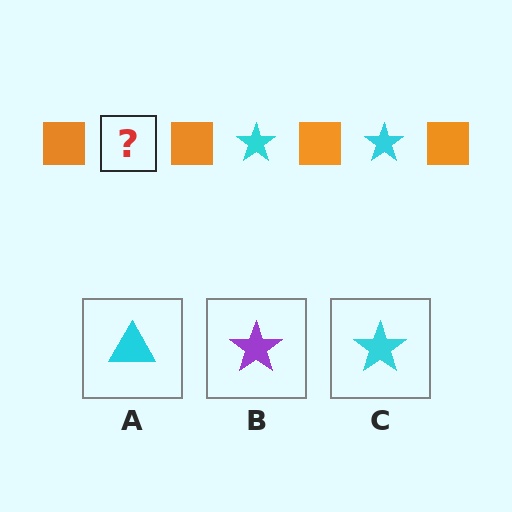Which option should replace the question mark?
Option C.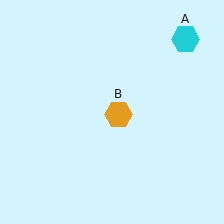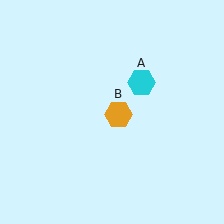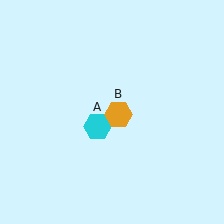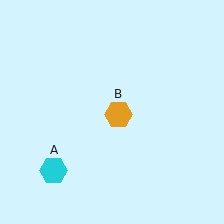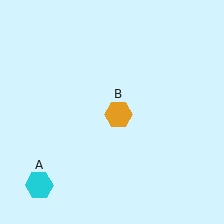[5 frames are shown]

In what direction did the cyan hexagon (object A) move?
The cyan hexagon (object A) moved down and to the left.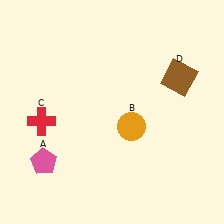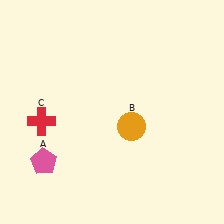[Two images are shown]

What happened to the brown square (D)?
The brown square (D) was removed in Image 2. It was in the top-right area of Image 1.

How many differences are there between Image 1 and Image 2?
There is 1 difference between the two images.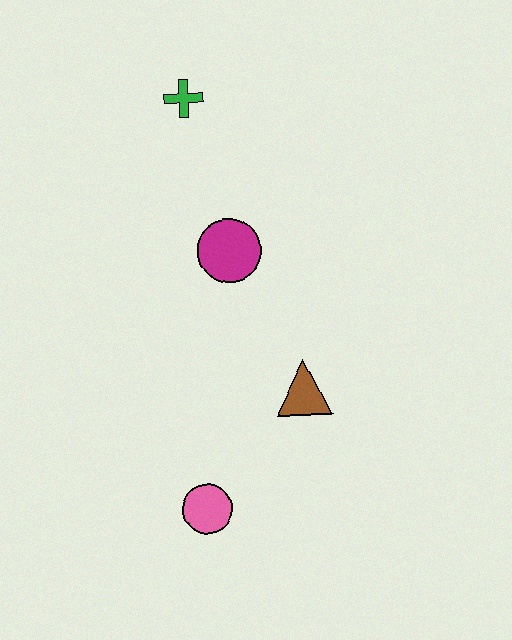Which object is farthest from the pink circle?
The green cross is farthest from the pink circle.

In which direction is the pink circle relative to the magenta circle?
The pink circle is below the magenta circle.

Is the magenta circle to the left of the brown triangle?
Yes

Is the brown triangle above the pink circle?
Yes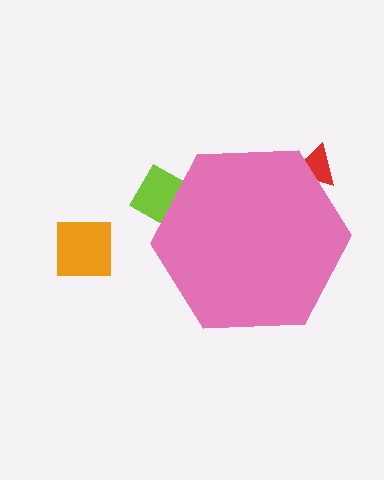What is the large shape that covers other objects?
A pink hexagon.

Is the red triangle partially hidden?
Yes, the red triangle is partially hidden behind the pink hexagon.